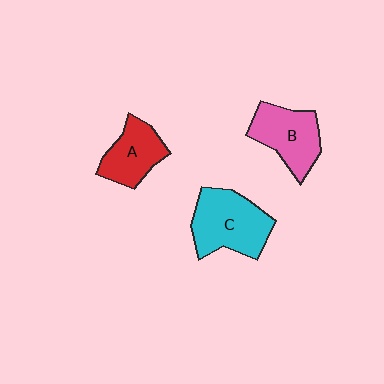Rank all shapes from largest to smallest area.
From largest to smallest: C (cyan), B (pink), A (red).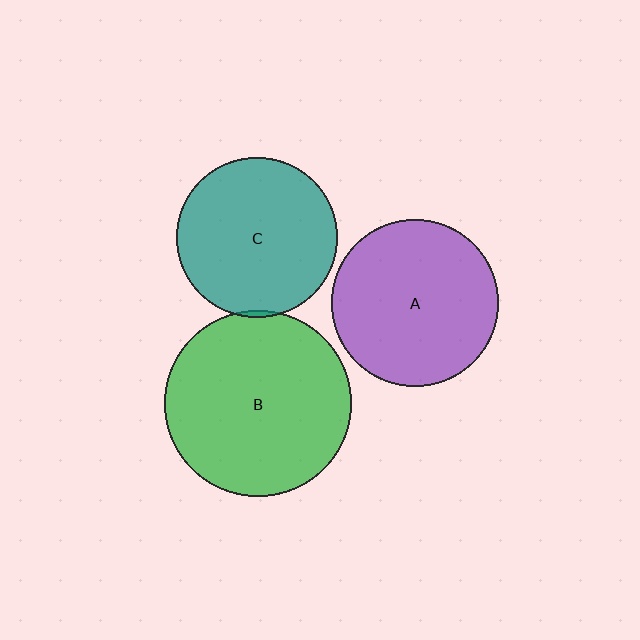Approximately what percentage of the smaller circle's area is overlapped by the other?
Approximately 5%.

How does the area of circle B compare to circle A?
Approximately 1.2 times.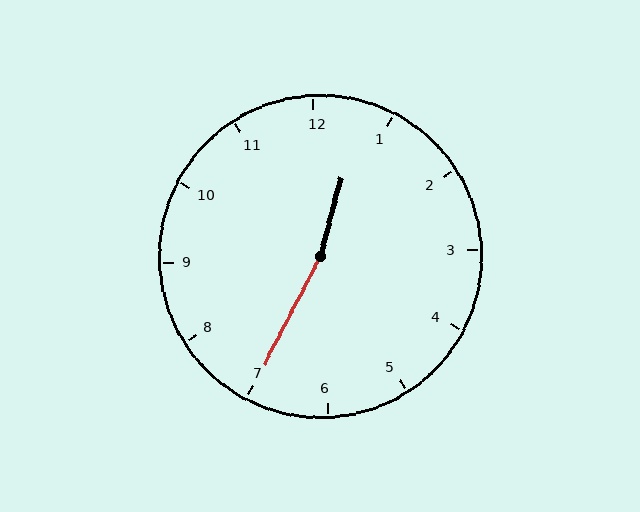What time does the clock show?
12:35.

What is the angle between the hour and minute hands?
Approximately 168 degrees.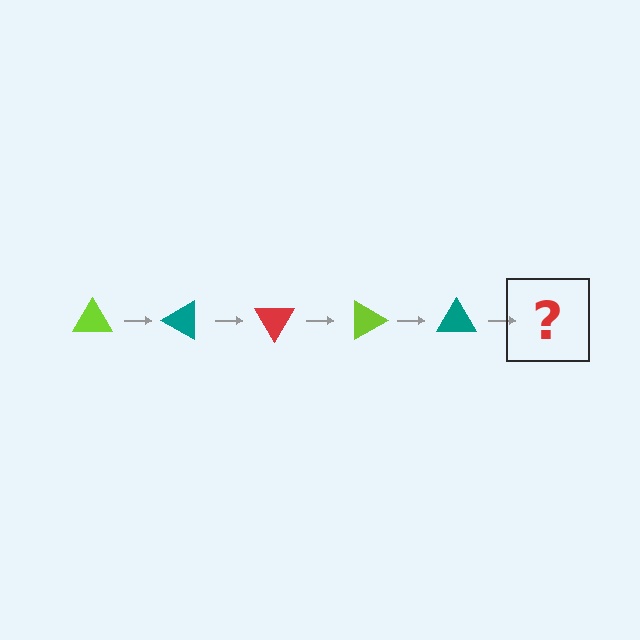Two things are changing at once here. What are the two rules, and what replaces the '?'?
The two rules are that it rotates 30 degrees each step and the color cycles through lime, teal, and red. The '?' should be a red triangle, rotated 150 degrees from the start.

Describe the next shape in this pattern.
It should be a red triangle, rotated 150 degrees from the start.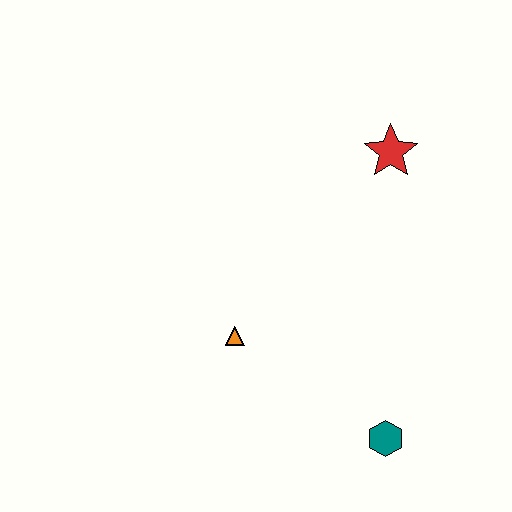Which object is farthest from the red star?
The teal hexagon is farthest from the red star.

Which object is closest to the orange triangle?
The teal hexagon is closest to the orange triangle.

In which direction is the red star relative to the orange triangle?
The red star is above the orange triangle.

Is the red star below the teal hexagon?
No